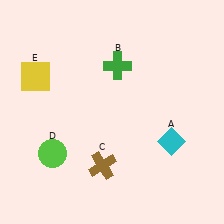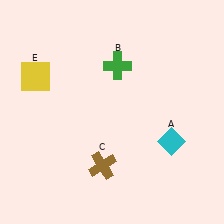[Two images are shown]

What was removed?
The lime circle (D) was removed in Image 2.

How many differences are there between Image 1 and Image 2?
There is 1 difference between the two images.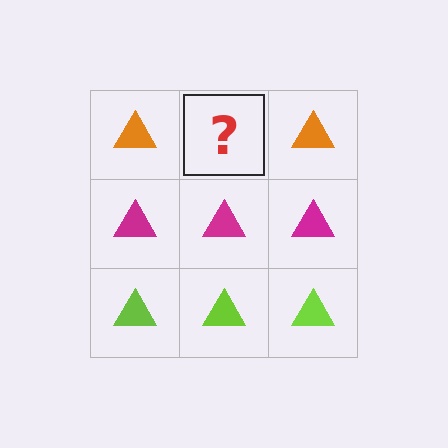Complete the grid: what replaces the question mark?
The question mark should be replaced with an orange triangle.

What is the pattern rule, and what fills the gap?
The rule is that each row has a consistent color. The gap should be filled with an orange triangle.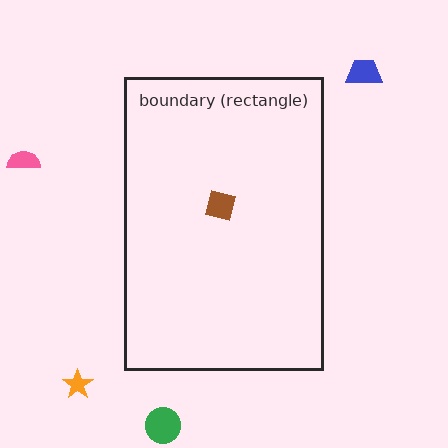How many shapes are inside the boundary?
1 inside, 4 outside.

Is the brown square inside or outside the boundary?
Inside.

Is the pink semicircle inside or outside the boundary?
Outside.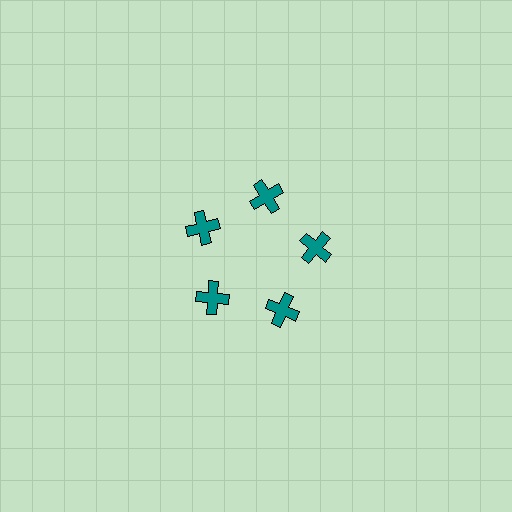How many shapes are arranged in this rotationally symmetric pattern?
There are 5 shapes, arranged in 5 groups of 1.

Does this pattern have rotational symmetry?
Yes, this pattern has 5-fold rotational symmetry. It looks the same after rotating 72 degrees around the center.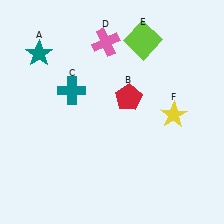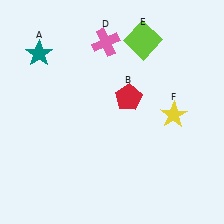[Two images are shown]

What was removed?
The teal cross (C) was removed in Image 2.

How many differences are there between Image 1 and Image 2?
There is 1 difference between the two images.